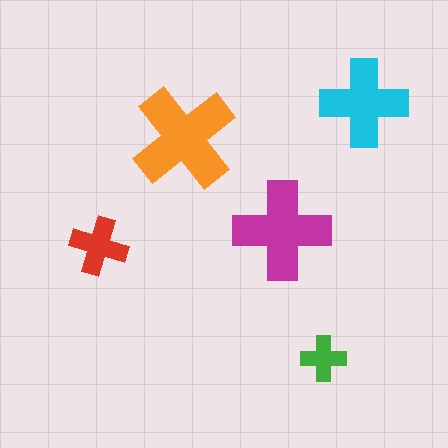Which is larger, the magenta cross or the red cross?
The magenta one.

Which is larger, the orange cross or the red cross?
The orange one.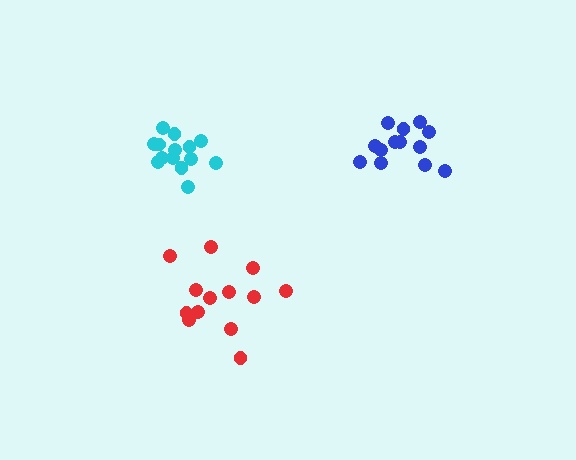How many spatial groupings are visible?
There are 3 spatial groupings.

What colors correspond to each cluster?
The clusters are colored: cyan, red, blue.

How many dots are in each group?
Group 1: 14 dots, Group 2: 13 dots, Group 3: 13 dots (40 total).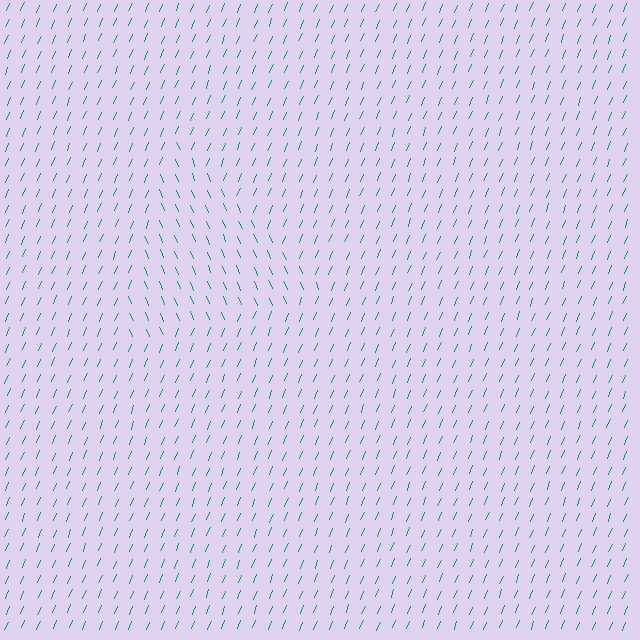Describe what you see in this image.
The image is filled with small teal line segments. A triangle region in the image has lines oriented differently from the surrounding lines, creating a visible texture boundary.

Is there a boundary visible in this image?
Yes, there is a texture boundary formed by a change in line orientation.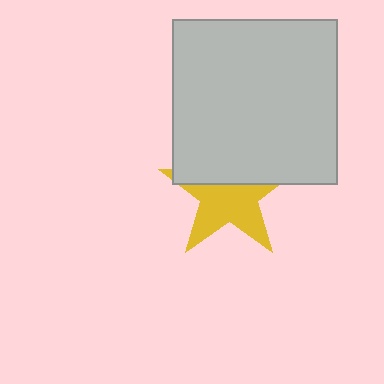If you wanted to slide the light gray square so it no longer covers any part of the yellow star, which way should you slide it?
Slide it up — that is the most direct way to separate the two shapes.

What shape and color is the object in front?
The object in front is a light gray square.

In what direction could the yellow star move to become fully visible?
The yellow star could move down. That would shift it out from behind the light gray square entirely.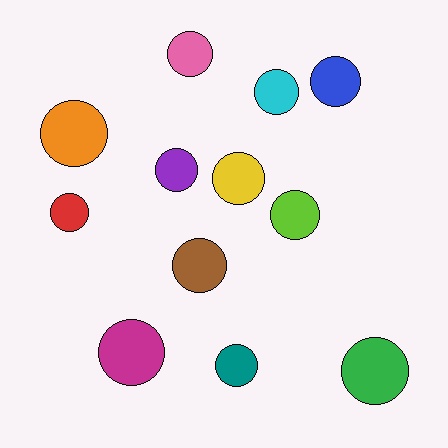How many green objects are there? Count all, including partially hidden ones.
There is 1 green object.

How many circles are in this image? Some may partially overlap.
There are 12 circles.